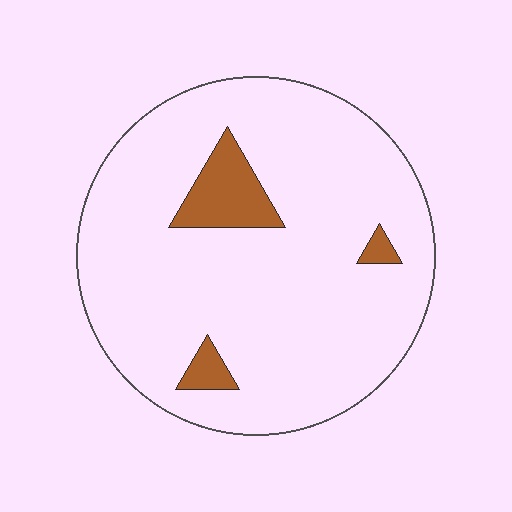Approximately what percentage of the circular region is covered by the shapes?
Approximately 10%.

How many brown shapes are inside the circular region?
3.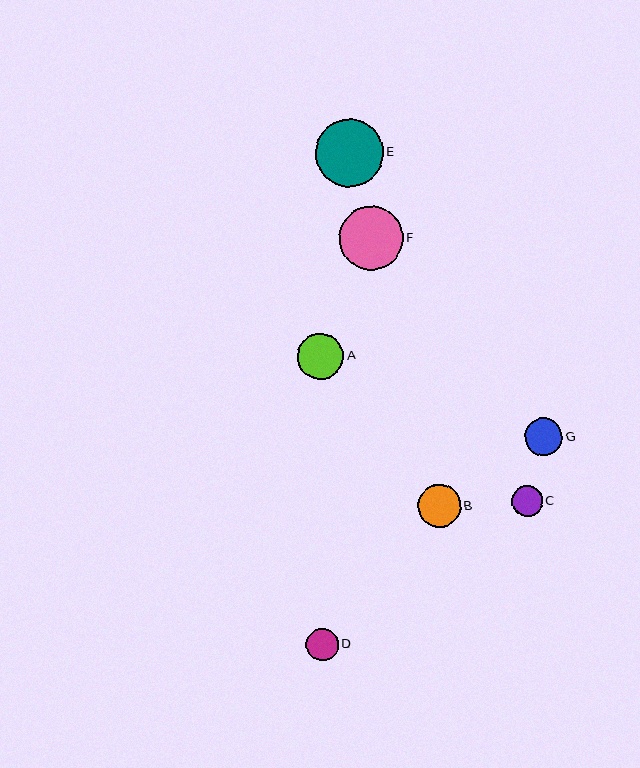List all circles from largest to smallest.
From largest to smallest: E, F, A, B, G, D, C.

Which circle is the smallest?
Circle C is the smallest with a size of approximately 30 pixels.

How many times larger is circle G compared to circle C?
Circle G is approximately 1.2 times the size of circle C.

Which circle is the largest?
Circle E is the largest with a size of approximately 68 pixels.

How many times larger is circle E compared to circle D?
Circle E is approximately 2.1 times the size of circle D.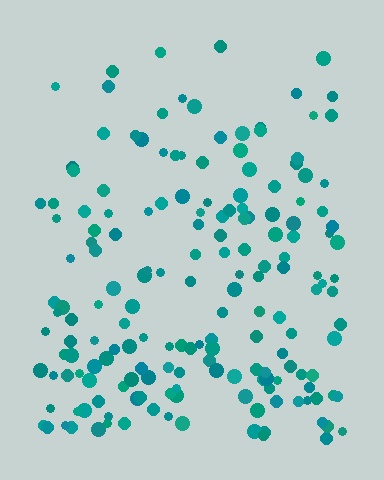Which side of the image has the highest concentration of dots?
The bottom.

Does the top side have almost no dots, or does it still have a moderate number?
Still a moderate number, just noticeably fewer than the bottom.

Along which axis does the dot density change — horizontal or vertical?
Vertical.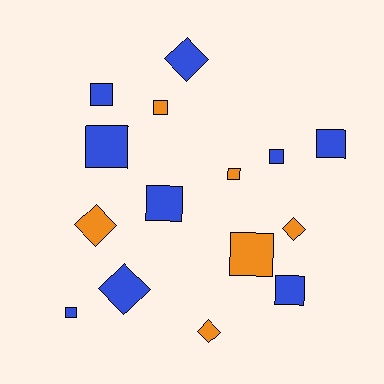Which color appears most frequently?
Blue, with 9 objects.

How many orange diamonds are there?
There are 3 orange diamonds.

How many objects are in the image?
There are 15 objects.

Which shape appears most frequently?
Square, with 10 objects.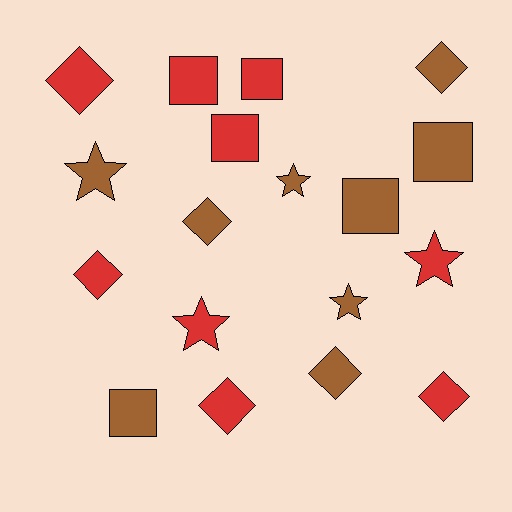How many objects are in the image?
There are 18 objects.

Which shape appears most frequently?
Diamond, with 7 objects.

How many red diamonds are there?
There are 4 red diamonds.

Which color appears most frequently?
Brown, with 9 objects.